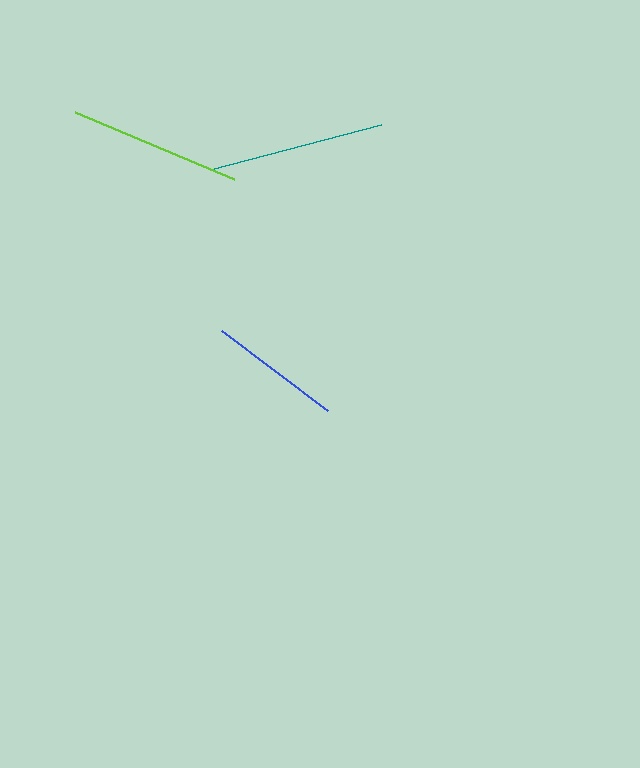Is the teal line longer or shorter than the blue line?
The teal line is longer than the blue line.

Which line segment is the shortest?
The blue line is the shortest at approximately 133 pixels.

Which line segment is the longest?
The teal line is the longest at approximately 177 pixels.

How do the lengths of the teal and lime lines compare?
The teal and lime lines are approximately the same length.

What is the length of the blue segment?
The blue segment is approximately 133 pixels long.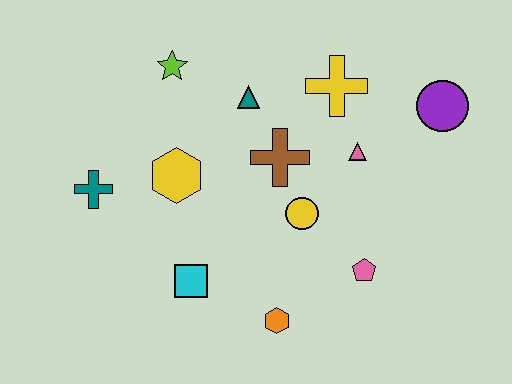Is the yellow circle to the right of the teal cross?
Yes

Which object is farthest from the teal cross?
The purple circle is farthest from the teal cross.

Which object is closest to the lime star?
The teal triangle is closest to the lime star.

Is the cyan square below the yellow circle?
Yes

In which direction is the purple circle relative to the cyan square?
The purple circle is to the right of the cyan square.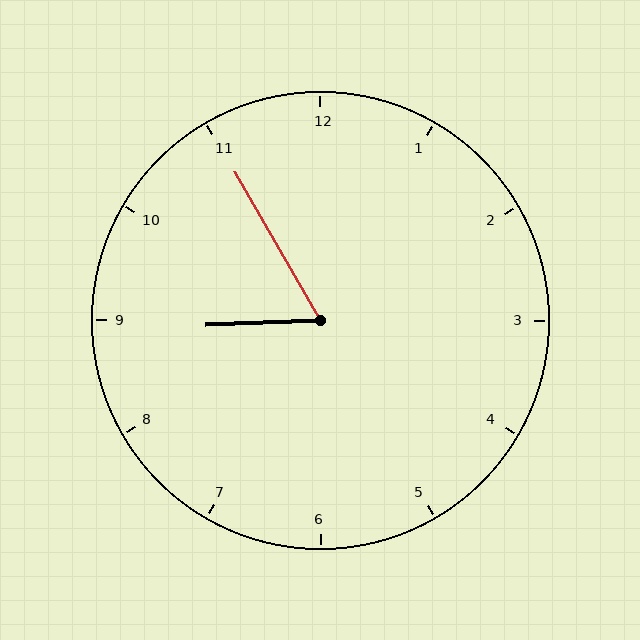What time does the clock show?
8:55.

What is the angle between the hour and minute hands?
Approximately 62 degrees.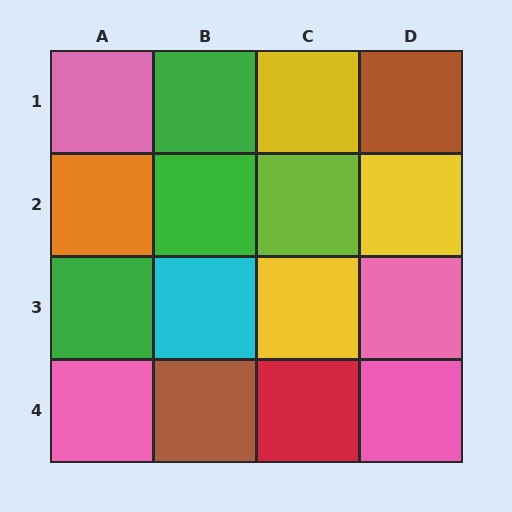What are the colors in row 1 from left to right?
Pink, green, yellow, brown.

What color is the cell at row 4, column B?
Brown.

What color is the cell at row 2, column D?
Yellow.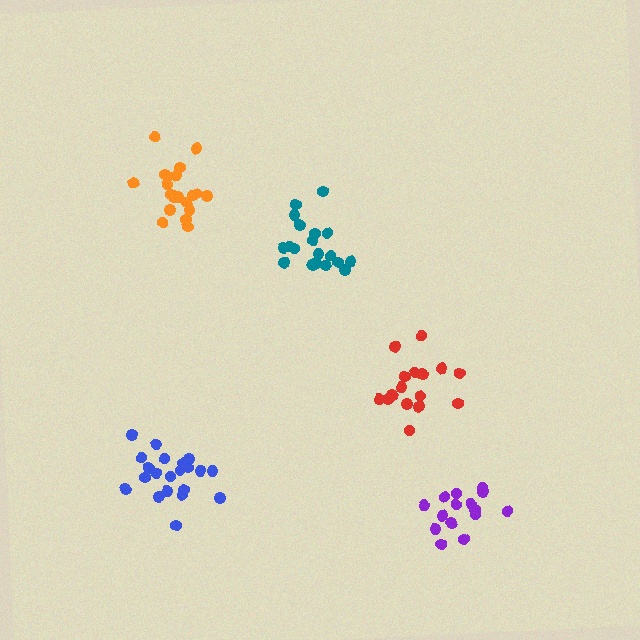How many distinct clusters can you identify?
There are 5 distinct clusters.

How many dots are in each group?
Group 1: 20 dots, Group 2: 15 dots, Group 3: 20 dots, Group 4: 16 dots, Group 5: 21 dots (92 total).